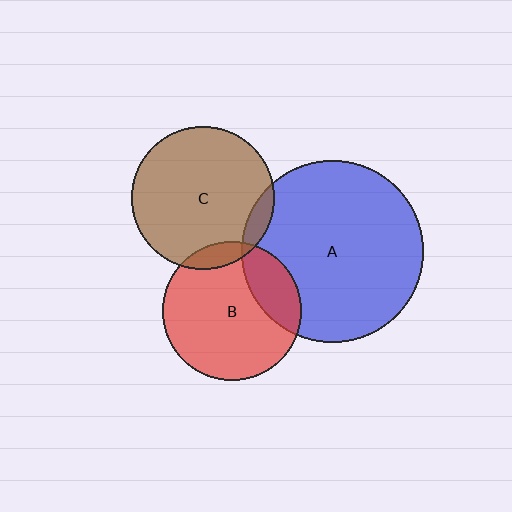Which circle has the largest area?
Circle A (blue).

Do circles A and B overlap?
Yes.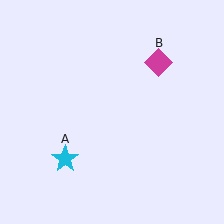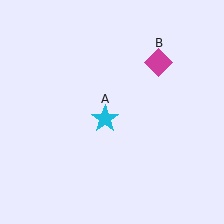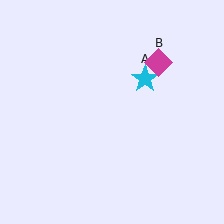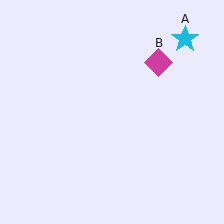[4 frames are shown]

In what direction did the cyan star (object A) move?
The cyan star (object A) moved up and to the right.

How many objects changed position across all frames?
1 object changed position: cyan star (object A).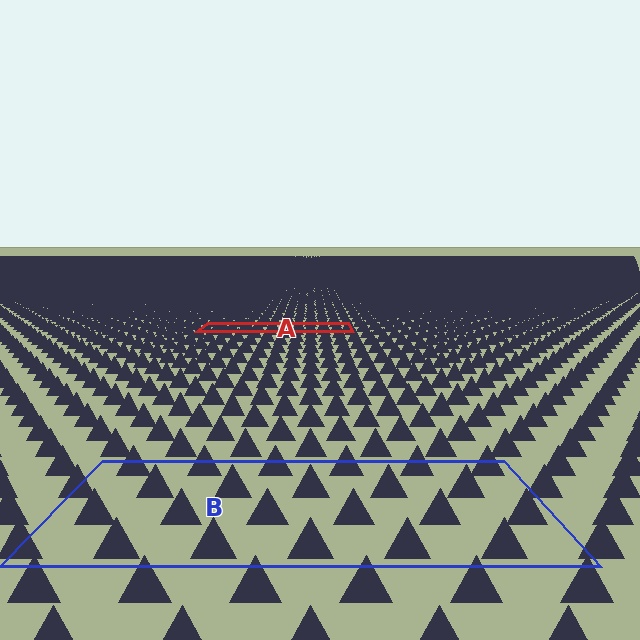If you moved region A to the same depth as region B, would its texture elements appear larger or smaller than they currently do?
They would appear larger. At a closer depth, the same texture elements are projected at a bigger on-screen size.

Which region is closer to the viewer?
Region B is closer. The texture elements there are larger and more spread out.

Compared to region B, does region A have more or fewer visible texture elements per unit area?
Region A has more texture elements per unit area — they are packed more densely because it is farther away.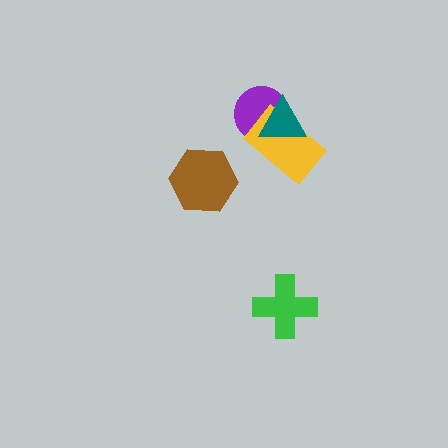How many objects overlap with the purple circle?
2 objects overlap with the purple circle.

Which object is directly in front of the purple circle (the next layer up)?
The yellow rectangle is directly in front of the purple circle.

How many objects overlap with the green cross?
0 objects overlap with the green cross.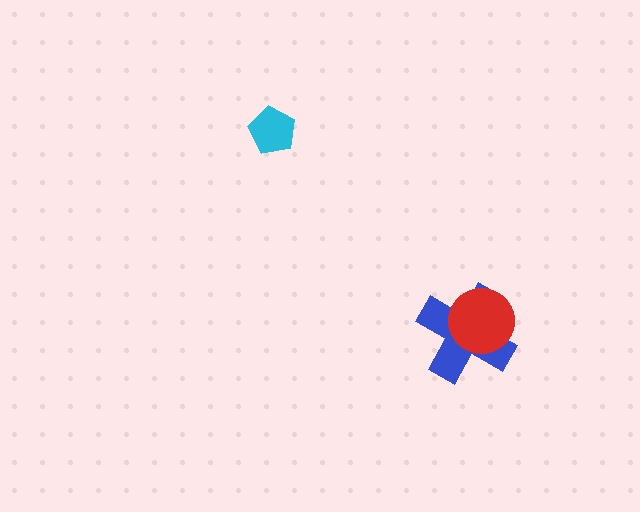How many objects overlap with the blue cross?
1 object overlaps with the blue cross.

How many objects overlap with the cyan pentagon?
0 objects overlap with the cyan pentagon.